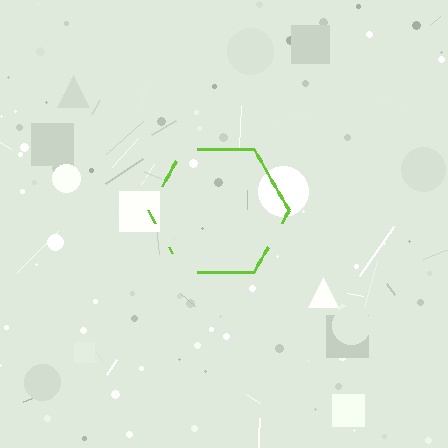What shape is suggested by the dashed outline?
The dashed outline suggests a hexagon.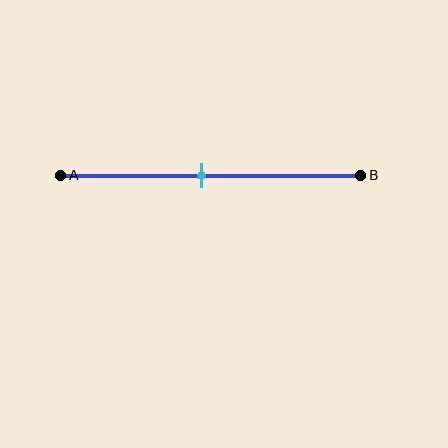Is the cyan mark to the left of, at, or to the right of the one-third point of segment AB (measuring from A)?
The cyan mark is to the right of the one-third point of segment AB.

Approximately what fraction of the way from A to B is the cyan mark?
The cyan mark is approximately 45% of the way from A to B.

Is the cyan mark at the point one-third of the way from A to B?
No, the mark is at about 45% from A, not at the 33% one-third point.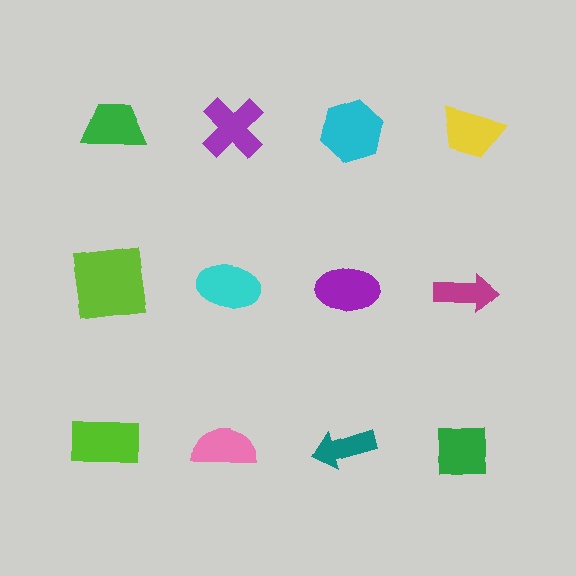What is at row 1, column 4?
A yellow trapezoid.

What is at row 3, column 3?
A teal arrow.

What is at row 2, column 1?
A lime square.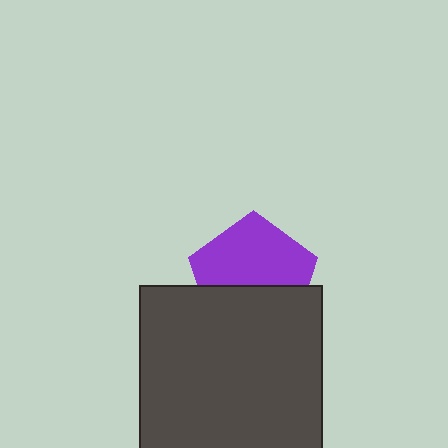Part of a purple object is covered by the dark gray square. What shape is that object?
It is a pentagon.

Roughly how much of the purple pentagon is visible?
About half of it is visible (roughly 58%).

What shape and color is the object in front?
The object in front is a dark gray square.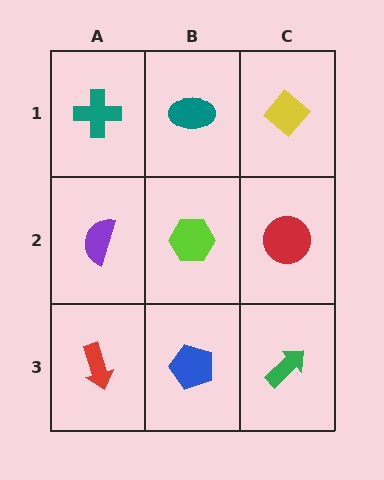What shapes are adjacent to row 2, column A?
A teal cross (row 1, column A), a red arrow (row 3, column A), a lime hexagon (row 2, column B).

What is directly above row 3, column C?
A red circle.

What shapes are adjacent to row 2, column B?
A teal ellipse (row 1, column B), a blue pentagon (row 3, column B), a purple semicircle (row 2, column A), a red circle (row 2, column C).